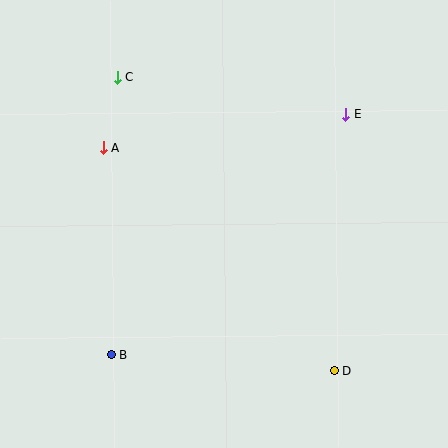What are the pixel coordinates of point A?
Point A is at (104, 148).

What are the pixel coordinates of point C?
Point C is at (117, 77).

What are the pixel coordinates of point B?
Point B is at (112, 355).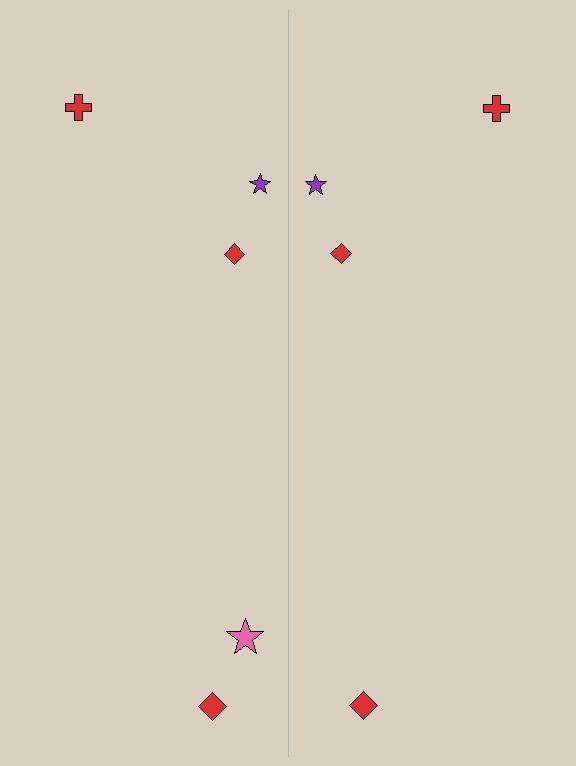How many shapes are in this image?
There are 9 shapes in this image.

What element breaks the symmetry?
A pink star is missing from the right side.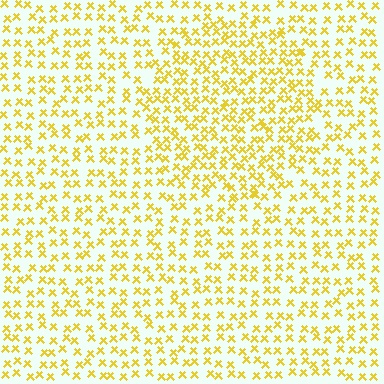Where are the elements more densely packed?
The elements are more densely packed inside the circle boundary.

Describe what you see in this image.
The image contains small yellow elements arranged at two different densities. A circle-shaped region is visible where the elements are more densely packed than the surrounding area.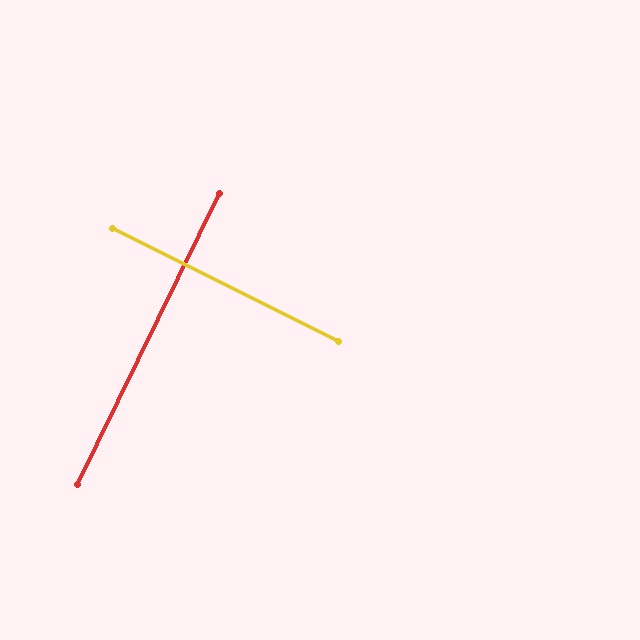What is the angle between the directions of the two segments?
Approximately 89 degrees.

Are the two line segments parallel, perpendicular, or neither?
Perpendicular — they meet at approximately 89°.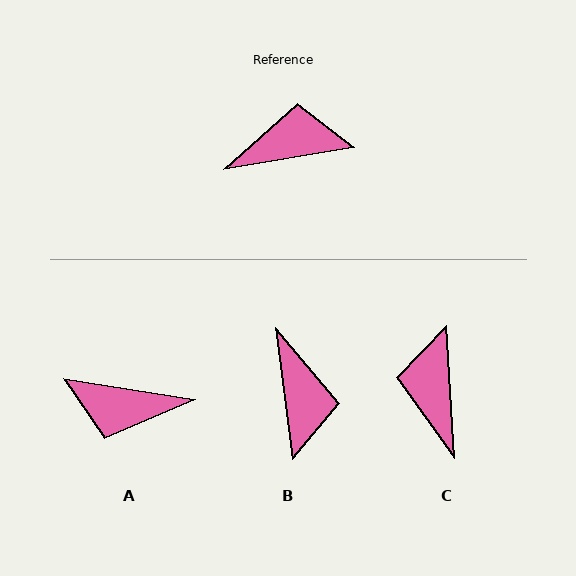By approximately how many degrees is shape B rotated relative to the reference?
Approximately 92 degrees clockwise.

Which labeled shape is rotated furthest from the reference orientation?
A, about 161 degrees away.